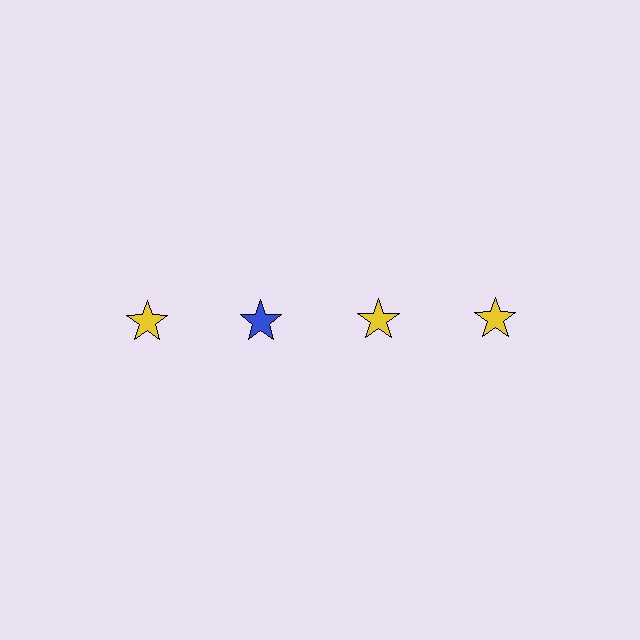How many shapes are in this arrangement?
There are 4 shapes arranged in a grid pattern.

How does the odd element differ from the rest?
It has a different color: blue instead of yellow.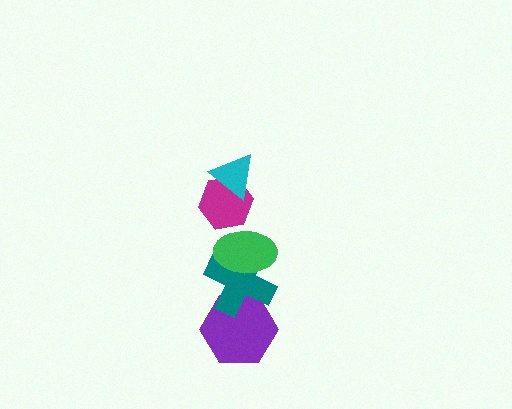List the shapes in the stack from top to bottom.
From top to bottom: the cyan triangle, the magenta hexagon, the green ellipse, the teal cross, the purple hexagon.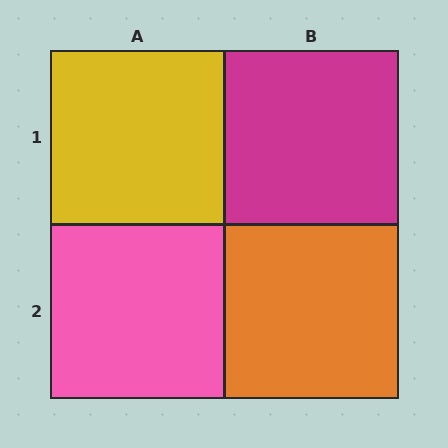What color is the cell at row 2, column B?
Orange.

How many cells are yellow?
1 cell is yellow.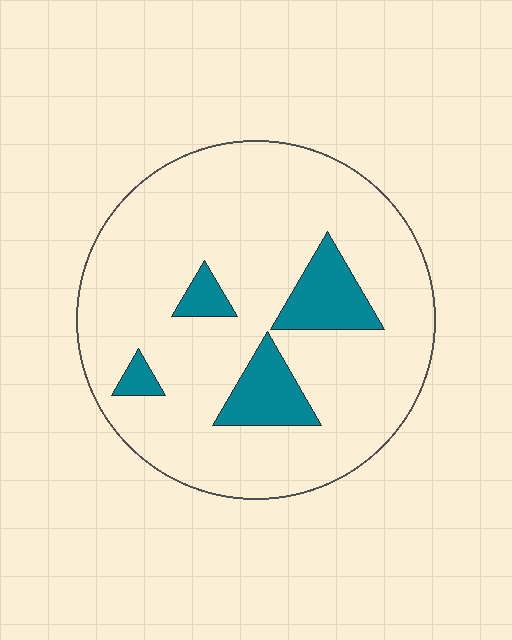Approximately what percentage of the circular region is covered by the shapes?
Approximately 15%.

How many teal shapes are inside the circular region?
4.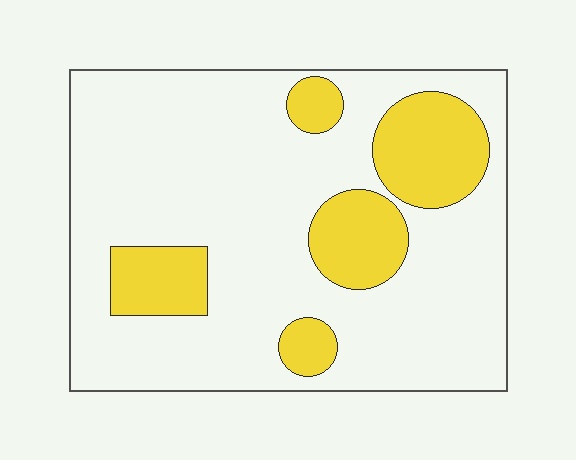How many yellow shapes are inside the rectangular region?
5.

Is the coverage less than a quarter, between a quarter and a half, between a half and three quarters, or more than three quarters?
Less than a quarter.